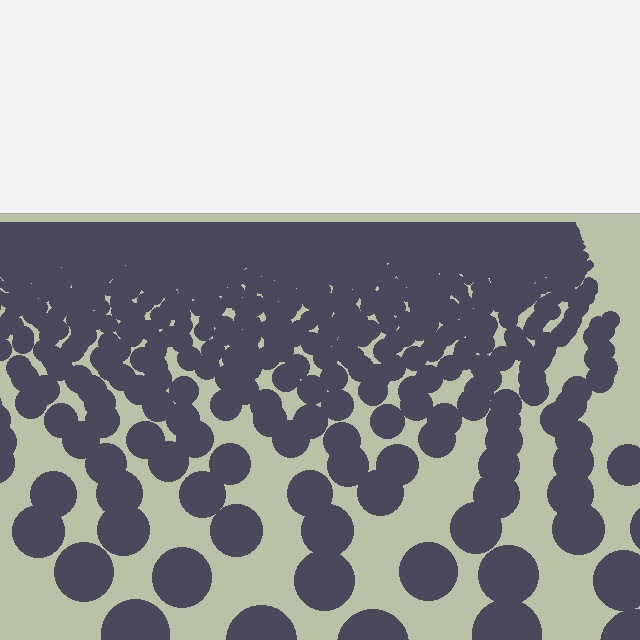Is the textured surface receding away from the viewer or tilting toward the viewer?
The surface is receding away from the viewer. Texture elements get smaller and denser toward the top.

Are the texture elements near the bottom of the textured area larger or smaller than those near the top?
Larger. Near the bottom, elements are closer to the viewer and appear at a bigger on-screen size.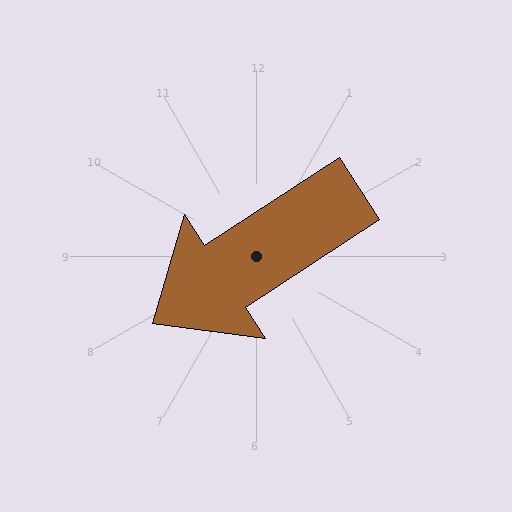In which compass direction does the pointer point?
Southwest.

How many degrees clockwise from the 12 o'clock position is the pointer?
Approximately 237 degrees.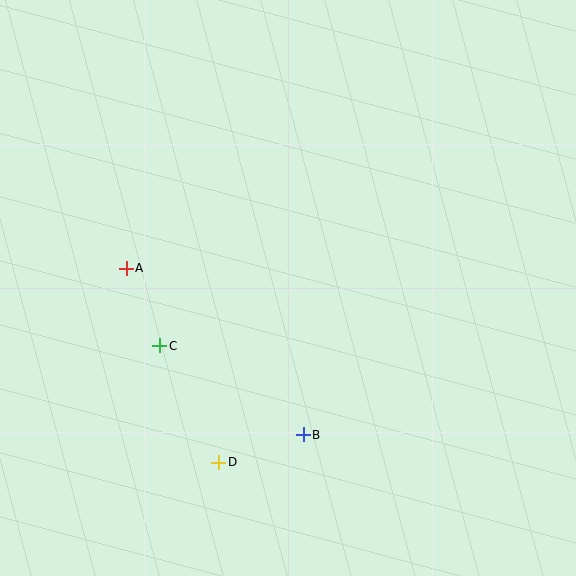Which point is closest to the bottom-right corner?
Point B is closest to the bottom-right corner.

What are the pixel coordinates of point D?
Point D is at (219, 462).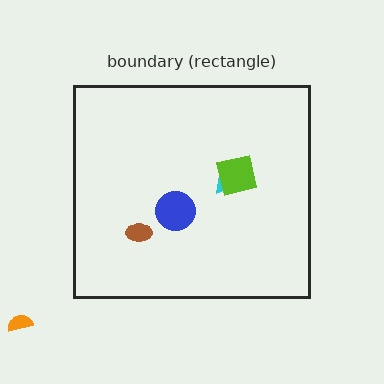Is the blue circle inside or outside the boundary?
Inside.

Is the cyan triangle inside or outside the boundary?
Inside.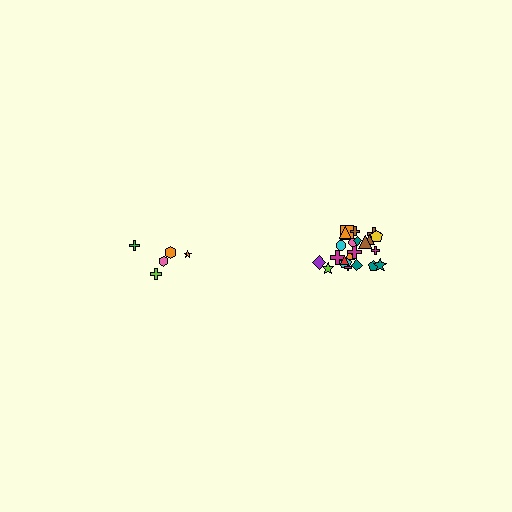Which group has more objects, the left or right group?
The right group.